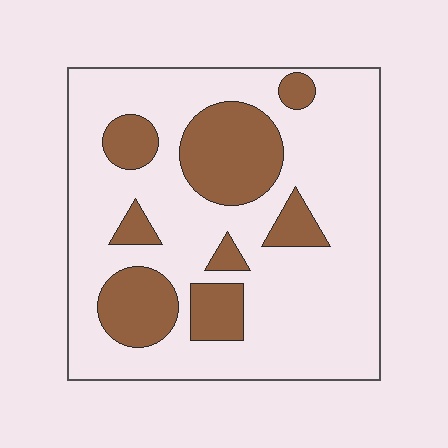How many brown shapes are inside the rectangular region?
8.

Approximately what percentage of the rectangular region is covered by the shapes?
Approximately 25%.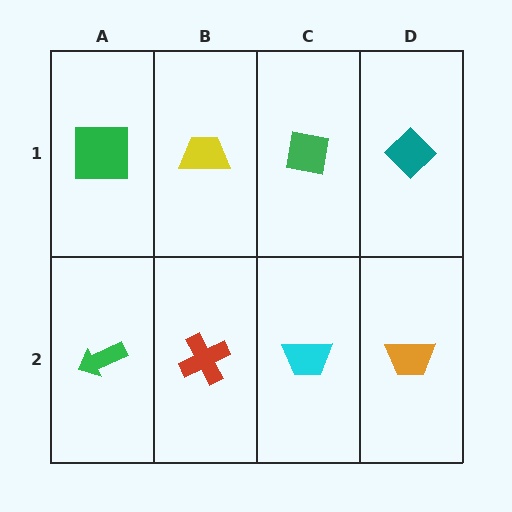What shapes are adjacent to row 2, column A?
A green square (row 1, column A), a red cross (row 2, column B).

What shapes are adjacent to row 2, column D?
A teal diamond (row 1, column D), a cyan trapezoid (row 2, column C).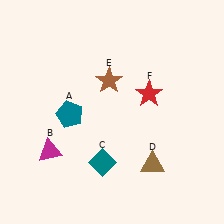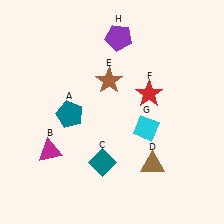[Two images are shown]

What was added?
A cyan diamond (G), a purple pentagon (H) were added in Image 2.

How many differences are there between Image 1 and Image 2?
There are 2 differences between the two images.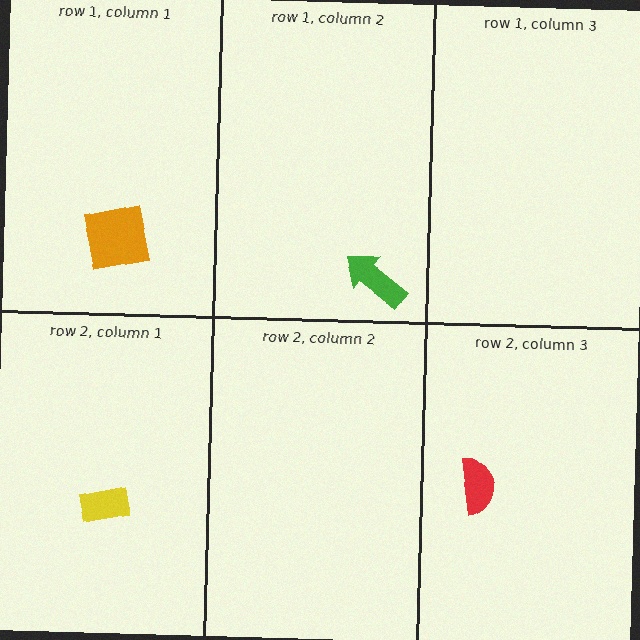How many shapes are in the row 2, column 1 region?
1.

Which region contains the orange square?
The row 1, column 1 region.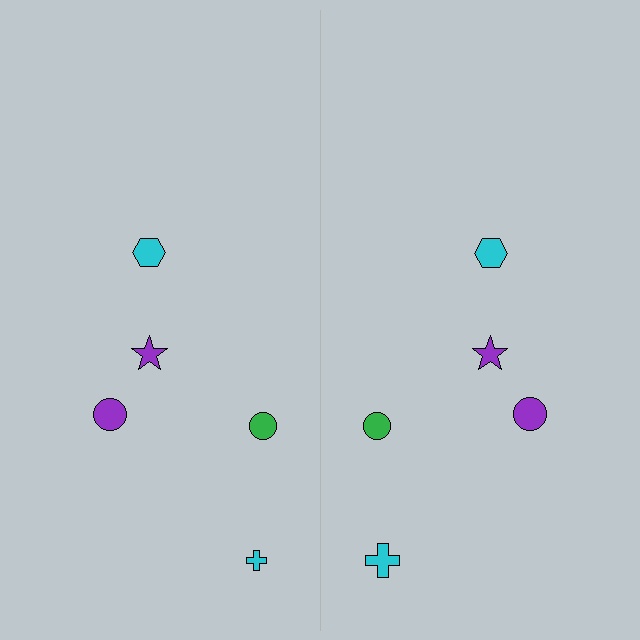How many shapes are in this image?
There are 10 shapes in this image.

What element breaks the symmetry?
The cyan cross on the right side has a different size than its mirror counterpart.